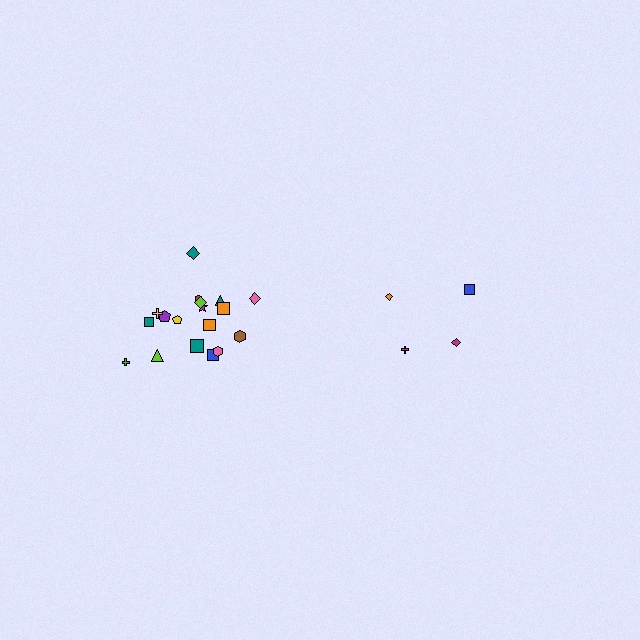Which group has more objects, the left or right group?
The left group.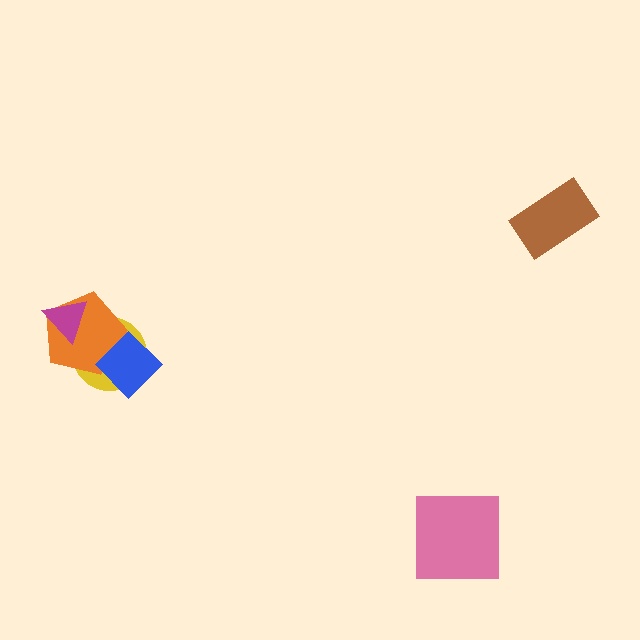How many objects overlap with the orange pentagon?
3 objects overlap with the orange pentagon.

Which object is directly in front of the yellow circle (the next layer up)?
The orange pentagon is directly in front of the yellow circle.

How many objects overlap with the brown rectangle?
0 objects overlap with the brown rectangle.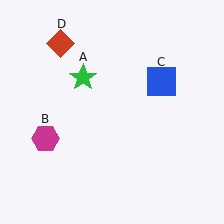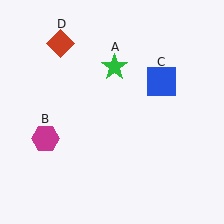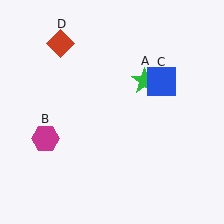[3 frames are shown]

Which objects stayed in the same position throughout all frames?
Magenta hexagon (object B) and blue square (object C) and red diamond (object D) remained stationary.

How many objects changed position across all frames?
1 object changed position: green star (object A).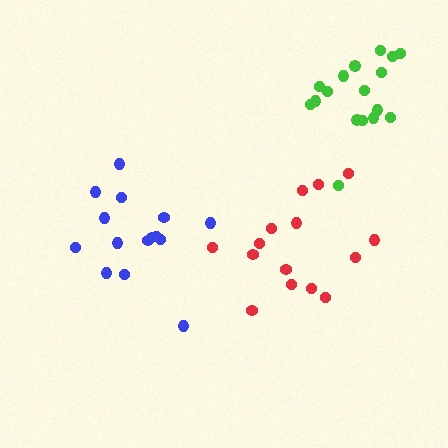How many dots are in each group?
Group 1: 15 dots, Group 2: 15 dots, Group 3: 17 dots (47 total).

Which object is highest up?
The green cluster is topmost.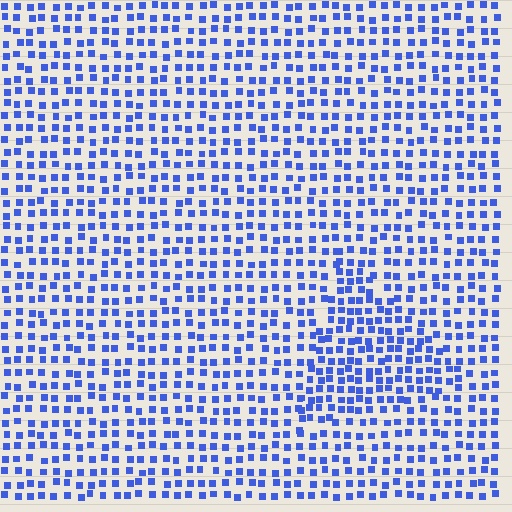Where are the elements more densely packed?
The elements are more densely packed inside the triangle boundary.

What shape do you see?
I see a triangle.